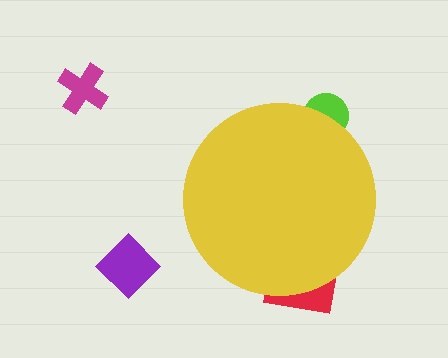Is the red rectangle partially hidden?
Yes, the red rectangle is partially hidden behind the yellow circle.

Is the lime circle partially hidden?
Yes, the lime circle is partially hidden behind the yellow circle.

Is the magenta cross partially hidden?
No, the magenta cross is fully visible.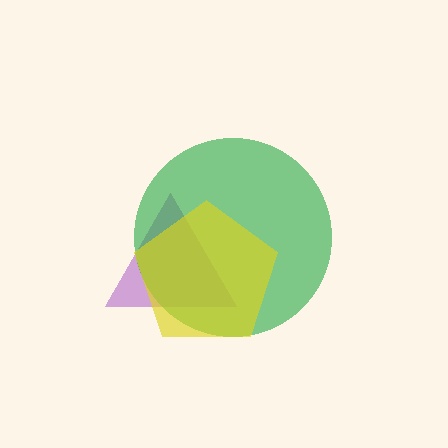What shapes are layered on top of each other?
The layered shapes are: a purple triangle, a green circle, a yellow pentagon.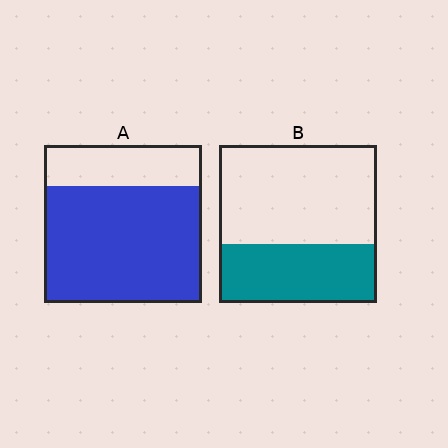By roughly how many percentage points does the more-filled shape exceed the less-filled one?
By roughly 35 percentage points (A over B).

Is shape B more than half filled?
No.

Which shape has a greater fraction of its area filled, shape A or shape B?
Shape A.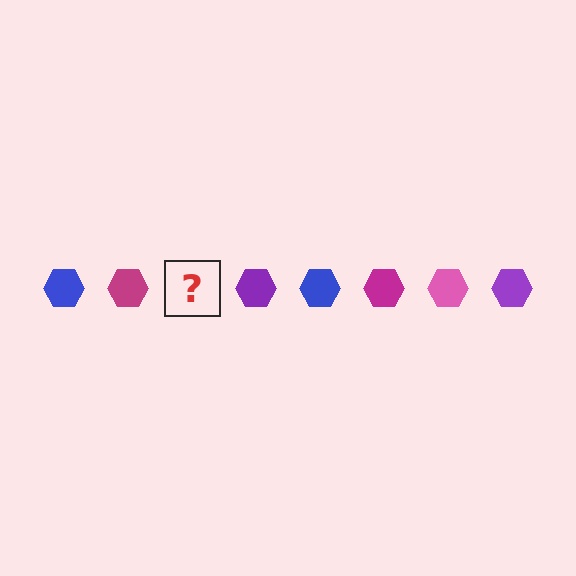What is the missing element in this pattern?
The missing element is a pink hexagon.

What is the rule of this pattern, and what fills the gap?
The rule is that the pattern cycles through blue, magenta, pink, purple hexagons. The gap should be filled with a pink hexagon.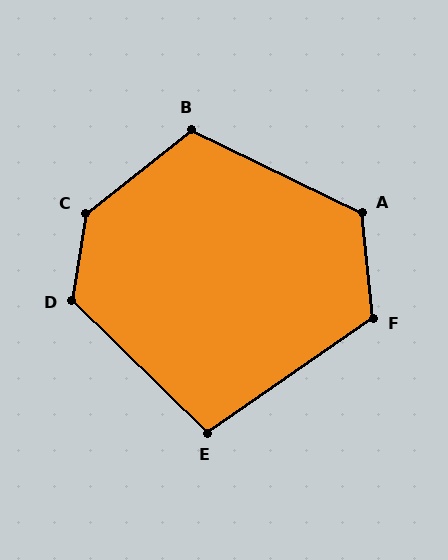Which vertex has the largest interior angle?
C, at approximately 137 degrees.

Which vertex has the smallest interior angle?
E, at approximately 101 degrees.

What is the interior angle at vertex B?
Approximately 116 degrees (obtuse).